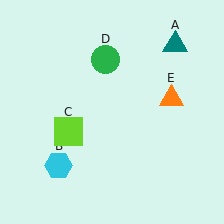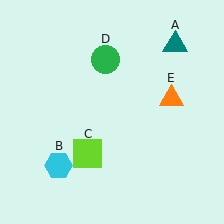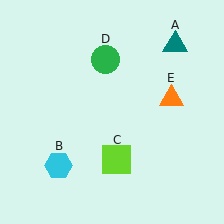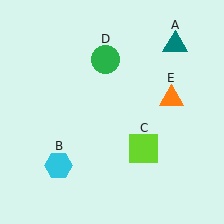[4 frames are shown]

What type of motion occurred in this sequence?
The lime square (object C) rotated counterclockwise around the center of the scene.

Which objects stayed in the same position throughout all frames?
Teal triangle (object A) and cyan hexagon (object B) and green circle (object D) and orange triangle (object E) remained stationary.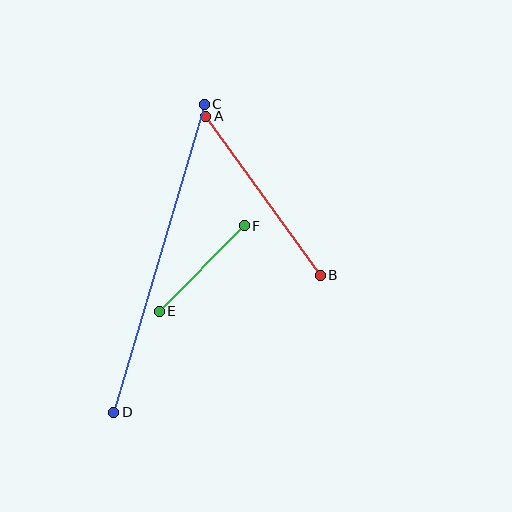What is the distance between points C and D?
The distance is approximately 321 pixels.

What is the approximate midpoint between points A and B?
The midpoint is at approximately (263, 196) pixels.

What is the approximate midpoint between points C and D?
The midpoint is at approximately (159, 258) pixels.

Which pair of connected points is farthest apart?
Points C and D are farthest apart.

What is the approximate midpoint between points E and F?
The midpoint is at approximately (202, 268) pixels.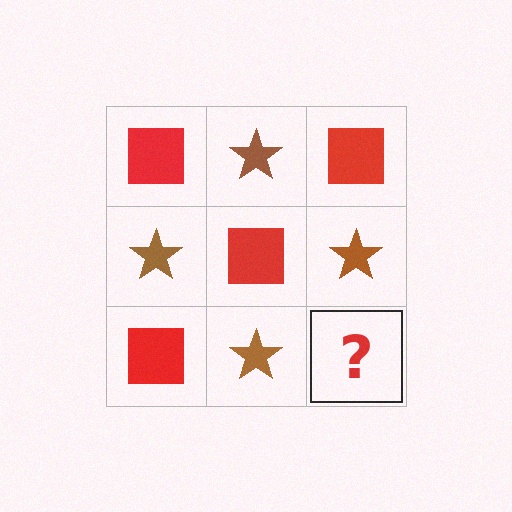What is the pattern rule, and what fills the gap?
The rule is that it alternates red square and brown star in a checkerboard pattern. The gap should be filled with a red square.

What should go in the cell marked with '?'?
The missing cell should contain a red square.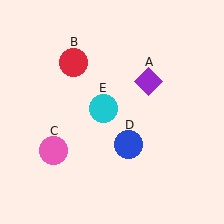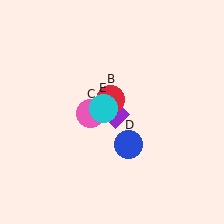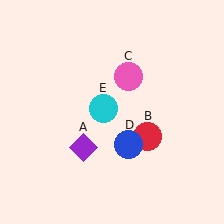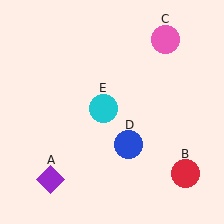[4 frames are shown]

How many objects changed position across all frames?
3 objects changed position: purple diamond (object A), red circle (object B), pink circle (object C).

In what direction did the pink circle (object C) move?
The pink circle (object C) moved up and to the right.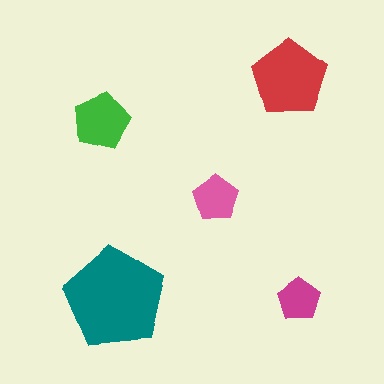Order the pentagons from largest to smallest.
the teal one, the red one, the green one, the pink one, the magenta one.